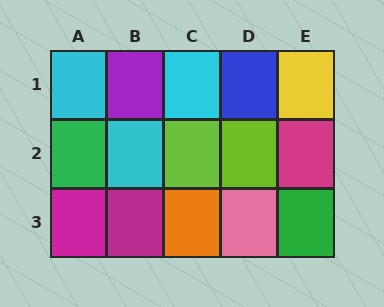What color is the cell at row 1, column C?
Cyan.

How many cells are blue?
1 cell is blue.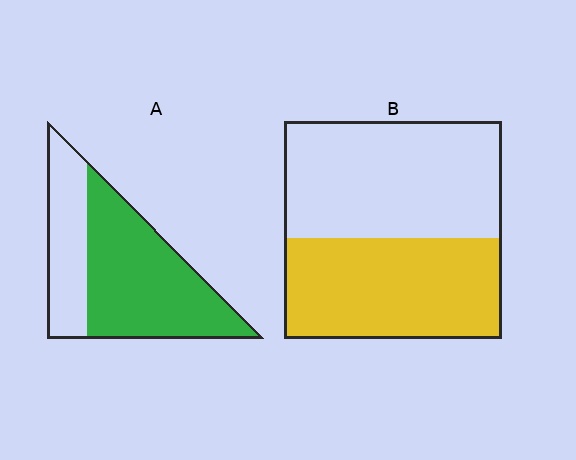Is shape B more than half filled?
Roughly half.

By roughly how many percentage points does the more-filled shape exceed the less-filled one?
By roughly 20 percentage points (A over B).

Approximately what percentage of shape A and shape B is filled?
A is approximately 65% and B is approximately 45%.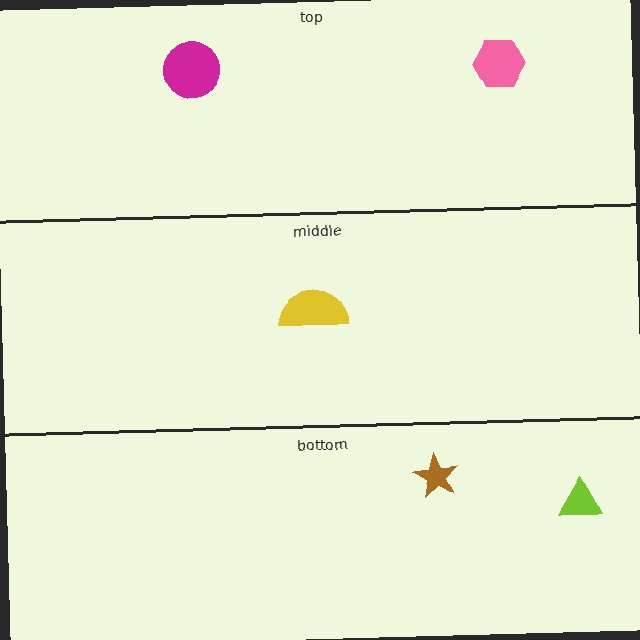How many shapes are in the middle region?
1.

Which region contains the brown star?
The bottom region.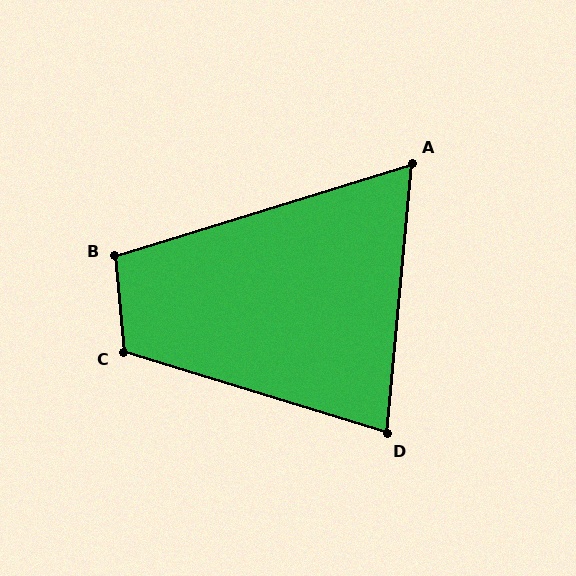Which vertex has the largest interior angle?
C, at approximately 113 degrees.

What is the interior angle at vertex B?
Approximately 102 degrees (obtuse).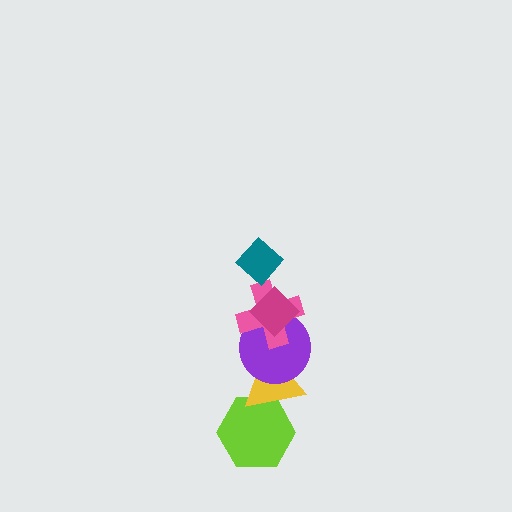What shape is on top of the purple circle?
The pink cross is on top of the purple circle.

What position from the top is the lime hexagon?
The lime hexagon is 6th from the top.